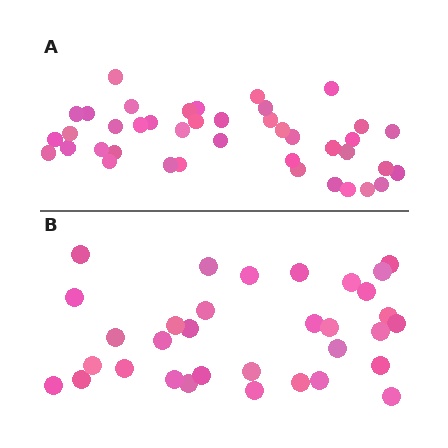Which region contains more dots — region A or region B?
Region A (the top region) has more dots.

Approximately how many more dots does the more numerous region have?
Region A has roughly 8 or so more dots than region B.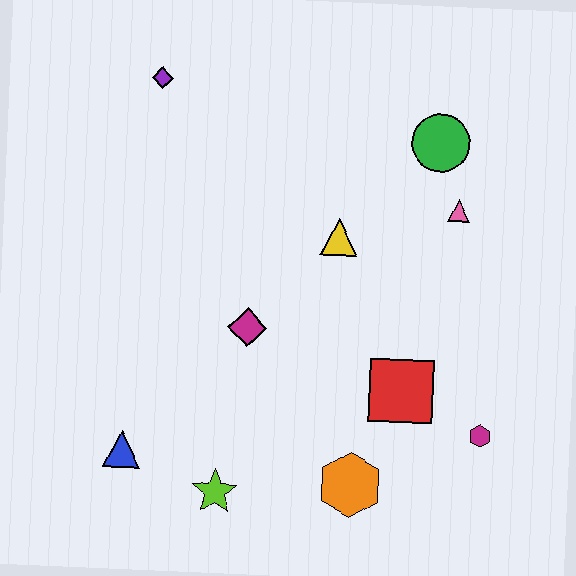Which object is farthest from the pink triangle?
The blue triangle is farthest from the pink triangle.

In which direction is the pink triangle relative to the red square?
The pink triangle is above the red square.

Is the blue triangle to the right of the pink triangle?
No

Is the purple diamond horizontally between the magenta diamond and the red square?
No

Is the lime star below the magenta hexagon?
Yes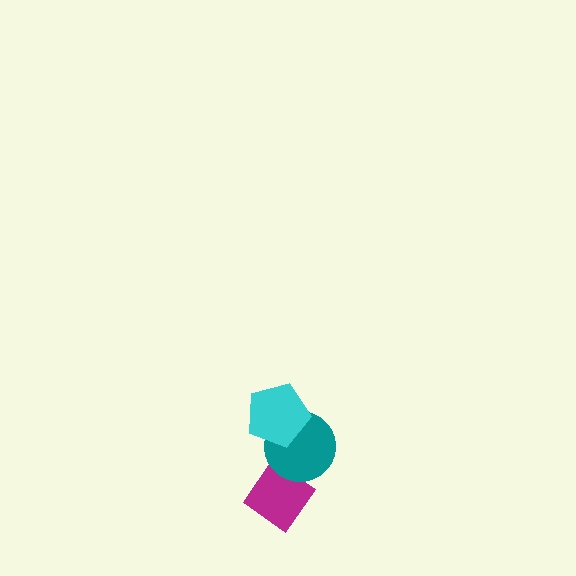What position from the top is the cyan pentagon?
The cyan pentagon is 1st from the top.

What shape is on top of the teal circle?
The cyan pentagon is on top of the teal circle.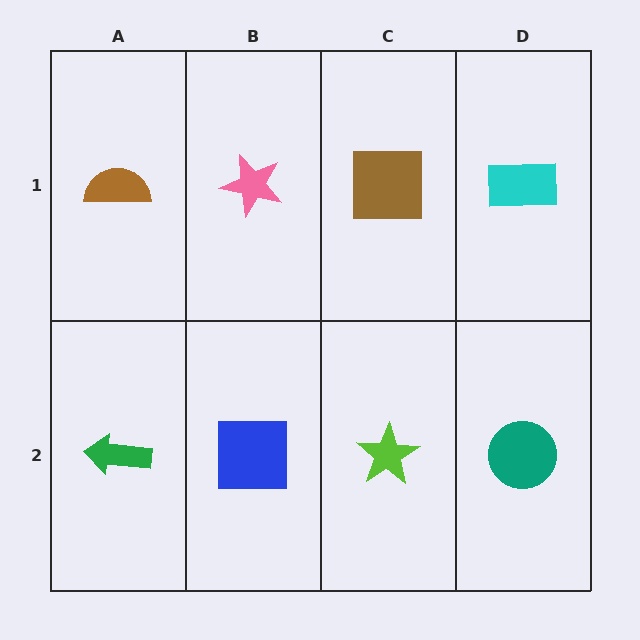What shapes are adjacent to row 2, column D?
A cyan rectangle (row 1, column D), a lime star (row 2, column C).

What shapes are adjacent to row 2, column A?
A brown semicircle (row 1, column A), a blue square (row 2, column B).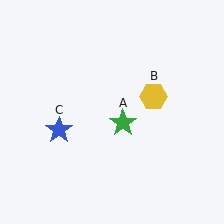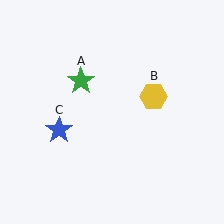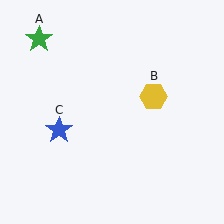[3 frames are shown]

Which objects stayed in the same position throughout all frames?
Yellow hexagon (object B) and blue star (object C) remained stationary.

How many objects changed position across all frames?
1 object changed position: green star (object A).